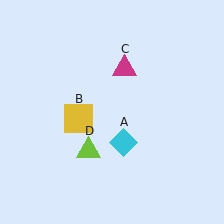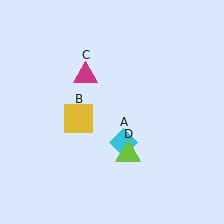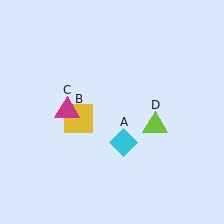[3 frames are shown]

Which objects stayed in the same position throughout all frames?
Cyan diamond (object A) and yellow square (object B) remained stationary.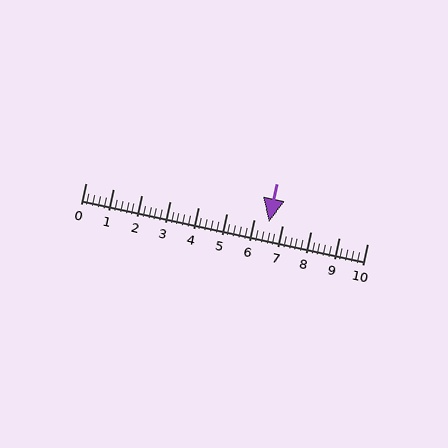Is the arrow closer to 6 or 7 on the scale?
The arrow is closer to 7.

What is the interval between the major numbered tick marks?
The major tick marks are spaced 1 units apart.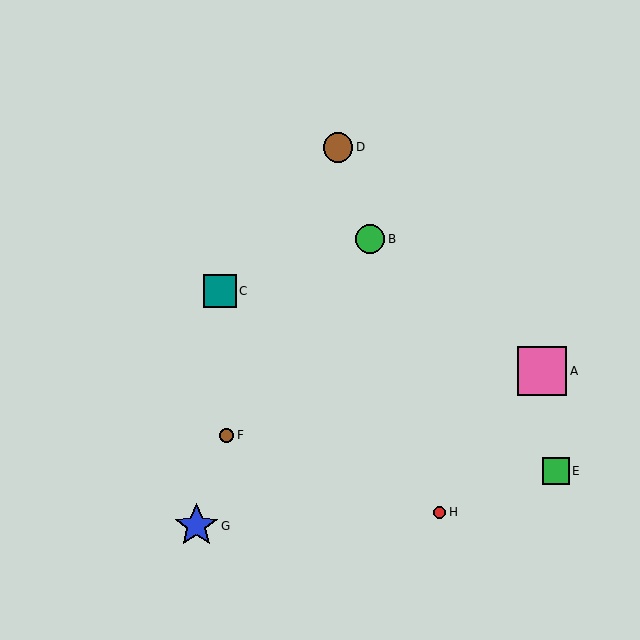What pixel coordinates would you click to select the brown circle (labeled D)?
Click at (338, 147) to select the brown circle D.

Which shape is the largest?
The pink square (labeled A) is the largest.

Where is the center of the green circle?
The center of the green circle is at (370, 239).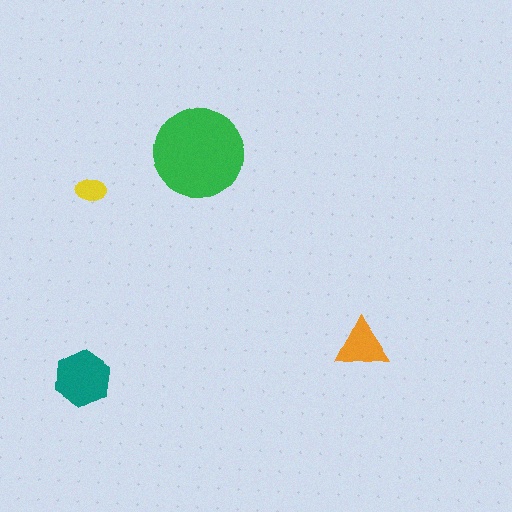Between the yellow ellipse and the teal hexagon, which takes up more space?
The teal hexagon.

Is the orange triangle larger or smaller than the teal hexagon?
Smaller.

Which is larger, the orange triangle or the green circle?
The green circle.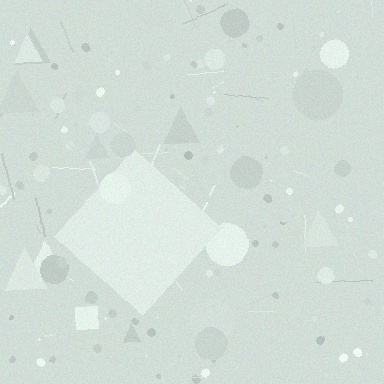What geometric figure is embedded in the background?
A diamond is embedded in the background.